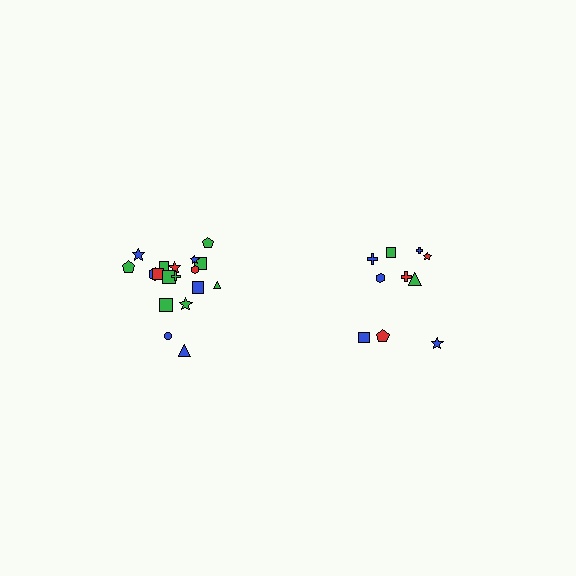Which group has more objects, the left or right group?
The left group.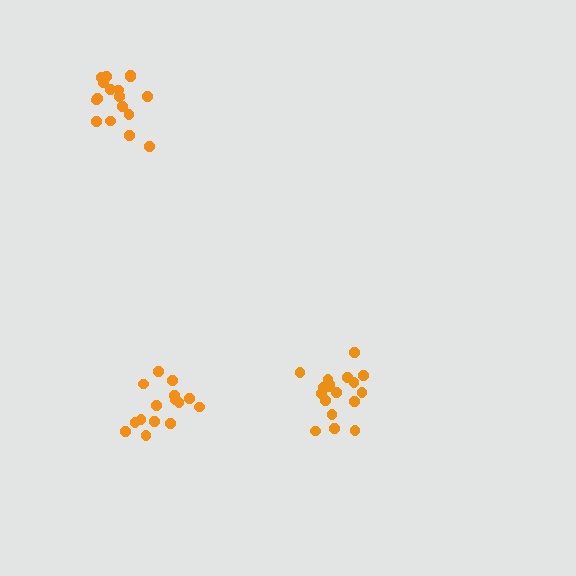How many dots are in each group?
Group 1: 15 dots, Group 2: 17 dots, Group 3: 18 dots (50 total).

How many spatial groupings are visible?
There are 3 spatial groupings.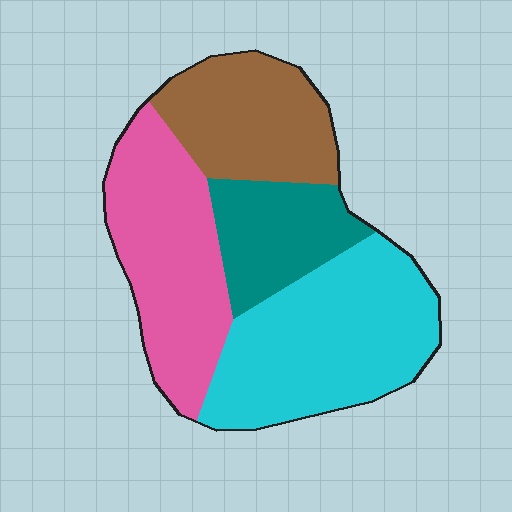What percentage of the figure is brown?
Brown covers about 20% of the figure.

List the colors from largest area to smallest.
From largest to smallest: cyan, pink, brown, teal.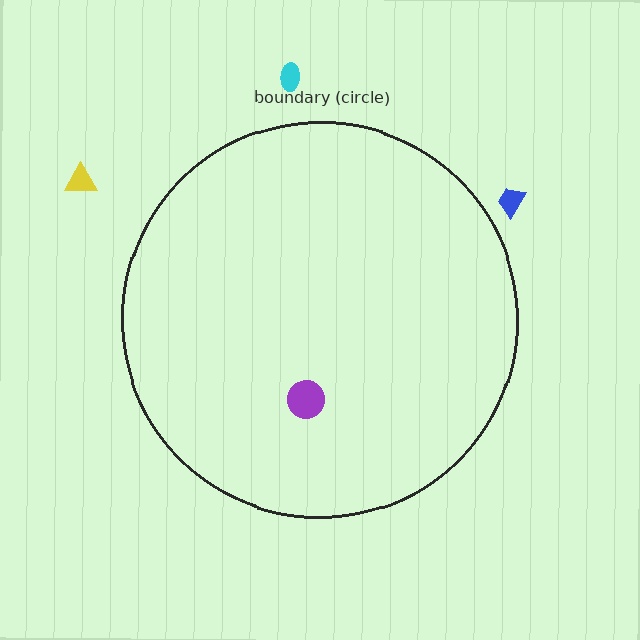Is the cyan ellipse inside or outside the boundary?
Outside.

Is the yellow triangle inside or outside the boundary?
Outside.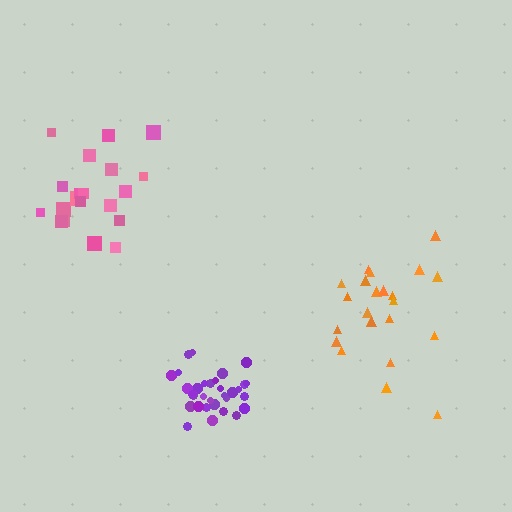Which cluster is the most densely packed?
Purple.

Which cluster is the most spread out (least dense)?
Orange.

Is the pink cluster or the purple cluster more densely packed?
Purple.